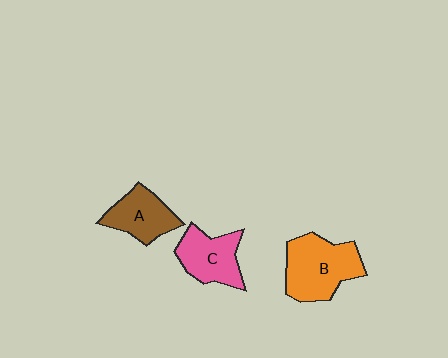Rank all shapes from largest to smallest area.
From largest to smallest: B (orange), C (pink), A (brown).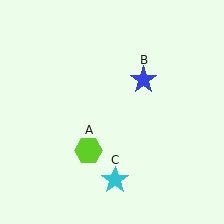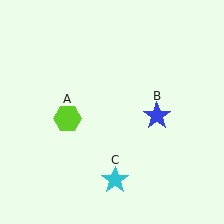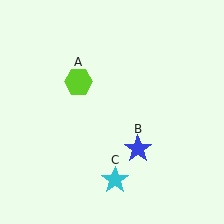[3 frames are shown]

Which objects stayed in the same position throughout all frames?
Cyan star (object C) remained stationary.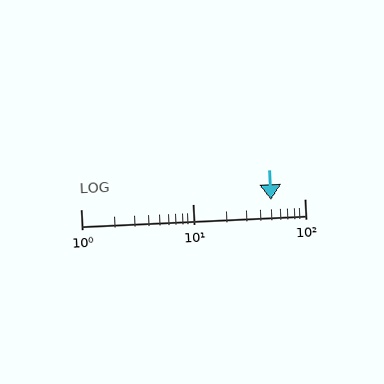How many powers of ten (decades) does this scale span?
The scale spans 2 decades, from 1 to 100.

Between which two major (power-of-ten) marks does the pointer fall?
The pointer is between 10 and 100.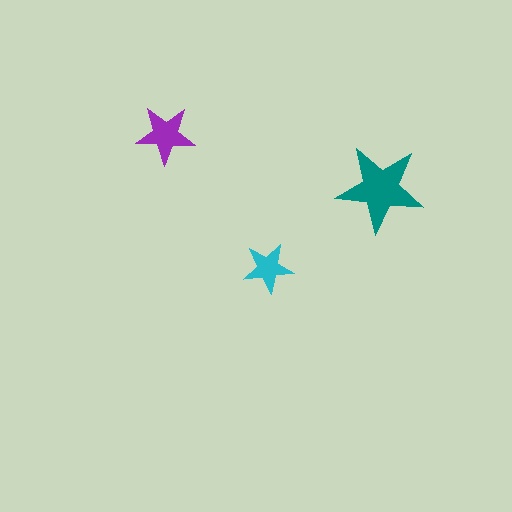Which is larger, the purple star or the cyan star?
The purple one.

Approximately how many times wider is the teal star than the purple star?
About 1.5 times wider.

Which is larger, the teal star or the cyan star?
The teal one.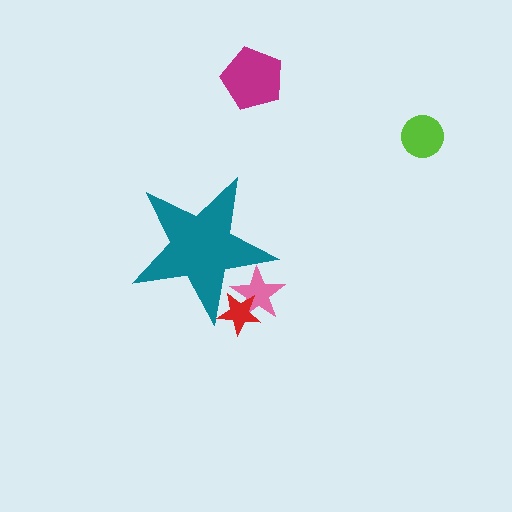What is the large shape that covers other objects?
A teal star.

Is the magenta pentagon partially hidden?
No, the magenta pentagon is fully visible.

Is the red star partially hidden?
Yes, the red star is partially hidden behind the teal star.